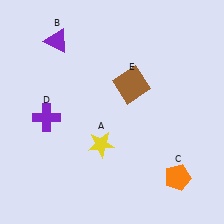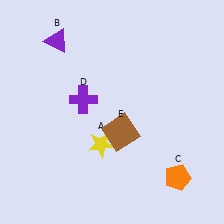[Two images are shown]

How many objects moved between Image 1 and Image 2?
2 objects moved between the two images.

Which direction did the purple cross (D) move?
The purple cross (D) moved right.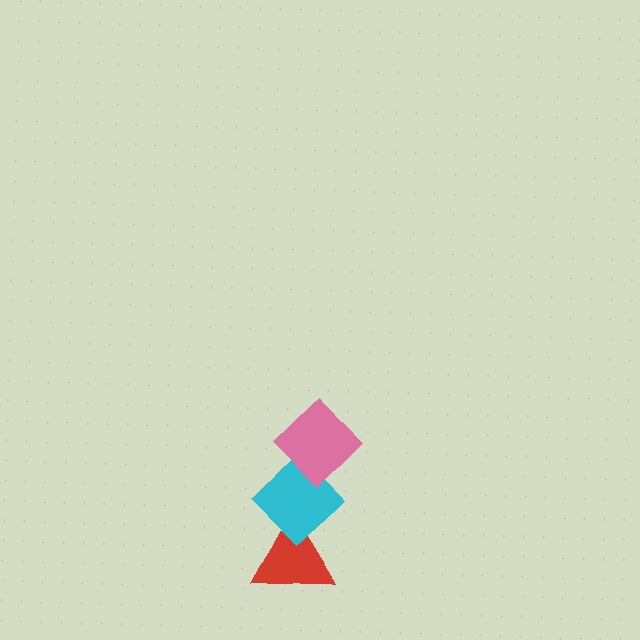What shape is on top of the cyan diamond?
The pink diamond is on top of the cyan diamond.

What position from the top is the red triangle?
The red triangle is 3rd from the top.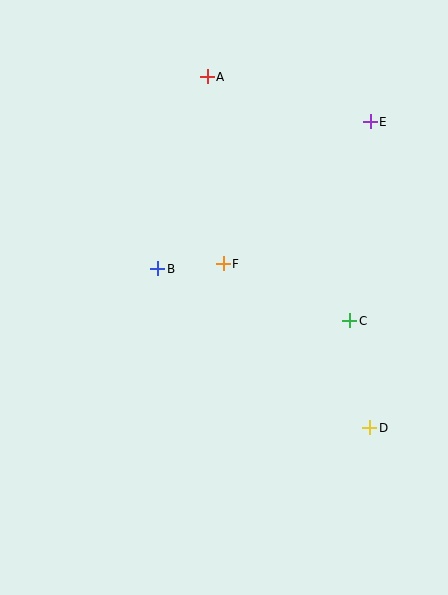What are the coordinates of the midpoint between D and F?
The midpoint between D and F is at (296, 346).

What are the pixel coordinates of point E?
Point E is at (370, 122).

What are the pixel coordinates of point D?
Point D is at (370, 428).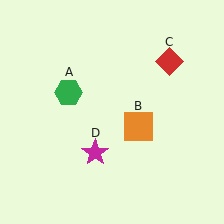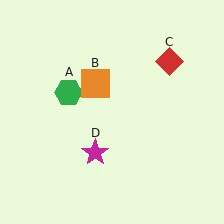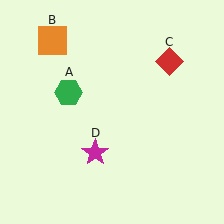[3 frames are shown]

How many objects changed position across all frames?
1 object changed position: orange square (object B).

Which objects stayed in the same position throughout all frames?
Green hexagon (object A) and red diamond (object C) and magenta star (object D) remained stationary.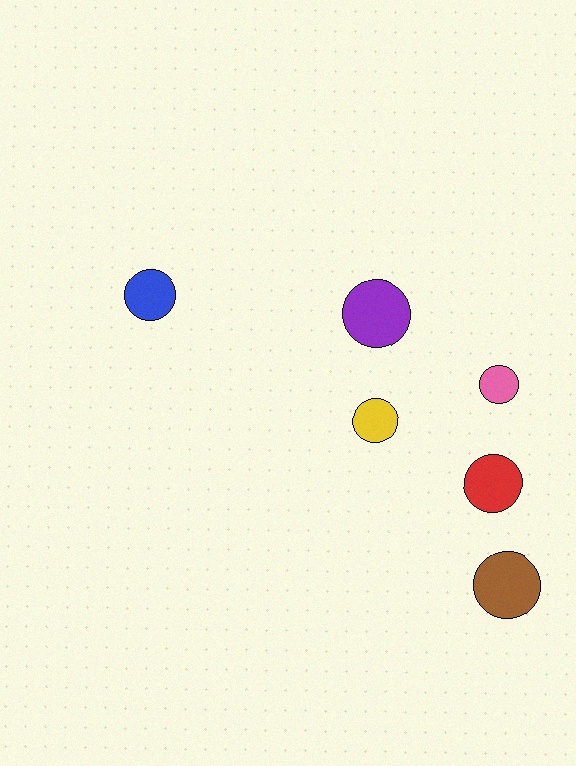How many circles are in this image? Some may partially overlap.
There are 6 circles.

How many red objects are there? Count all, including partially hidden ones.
There is 1 red object.